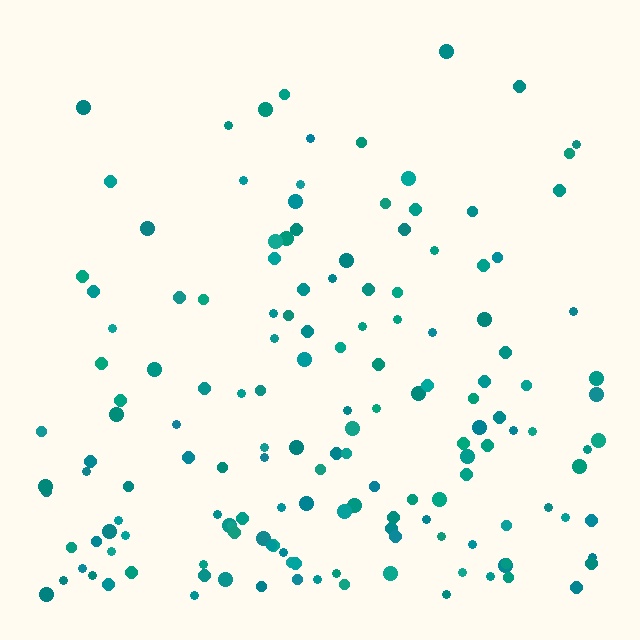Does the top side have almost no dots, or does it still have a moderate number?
Still a moderate number, just noticeably fewer than the bottom.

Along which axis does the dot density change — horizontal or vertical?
Vertical.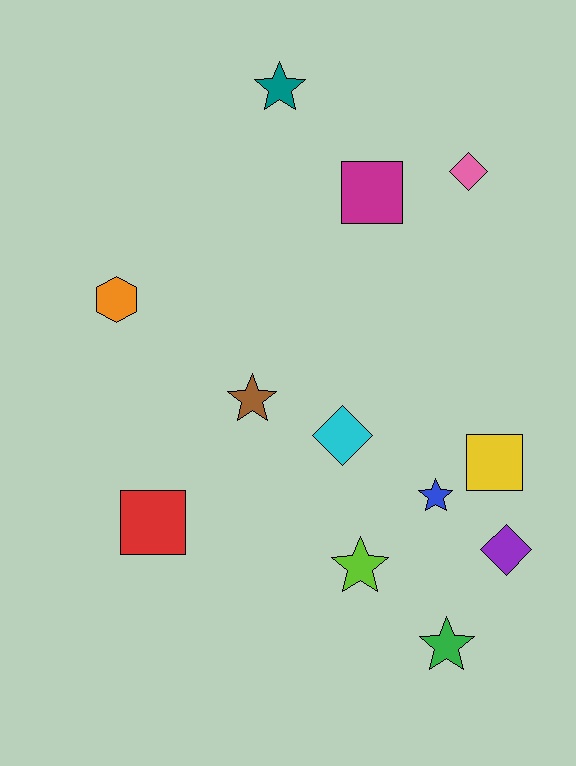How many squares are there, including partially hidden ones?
There are 3 squares.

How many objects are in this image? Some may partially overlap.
There are 12 objects.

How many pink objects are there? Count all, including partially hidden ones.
There is 1 pink object.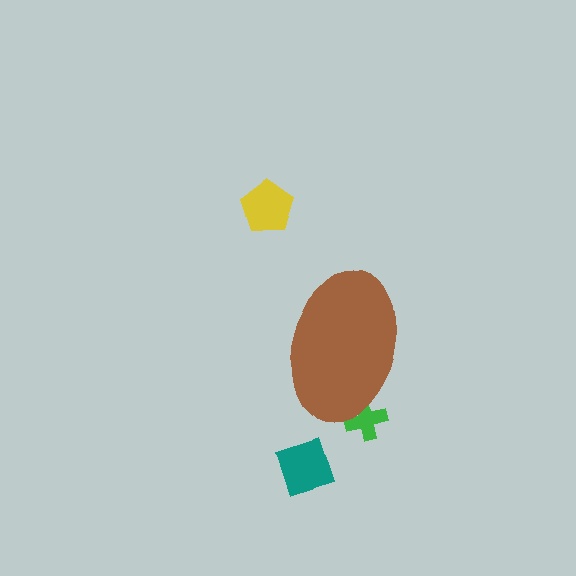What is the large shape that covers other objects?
A brown ellipse.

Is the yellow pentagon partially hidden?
No, the yellow pentagon is fully visible.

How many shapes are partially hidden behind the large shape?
1 shape is partially hidden.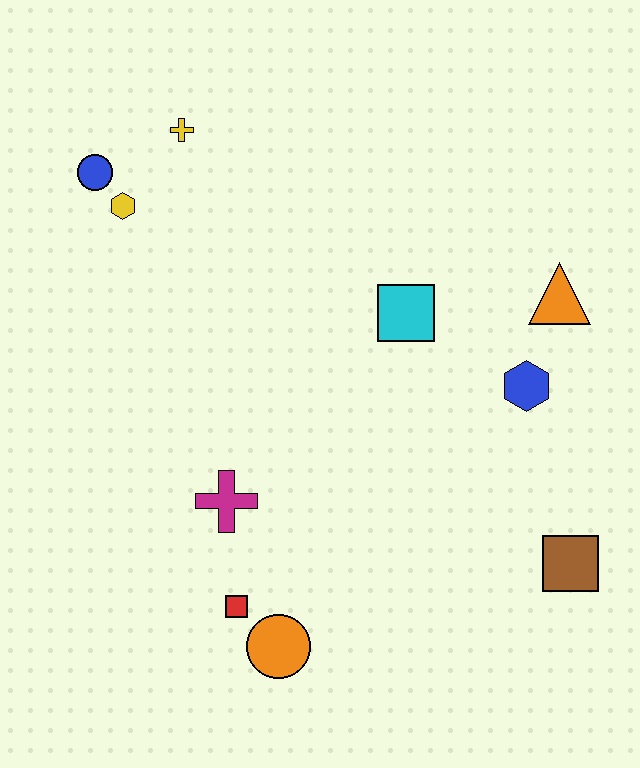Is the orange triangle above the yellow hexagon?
No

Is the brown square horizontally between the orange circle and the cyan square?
No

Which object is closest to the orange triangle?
The blue hexagon is closest to the orange triangle.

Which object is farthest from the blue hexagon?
The blue circle is farthest from the blue hexagon.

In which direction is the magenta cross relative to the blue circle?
The magenta cross is below the blue circle.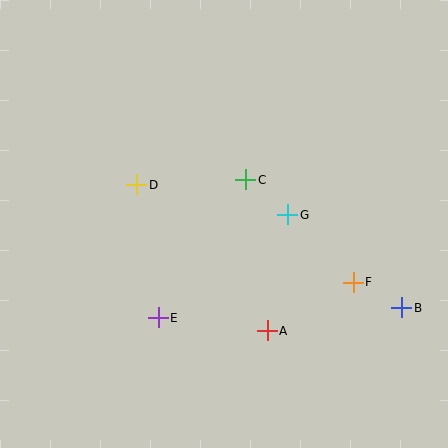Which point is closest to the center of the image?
Point C at (246, 180) is closest to the center.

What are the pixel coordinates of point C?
Point C is at (246, 180).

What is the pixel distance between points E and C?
The distance between E and C is 163 pixels.